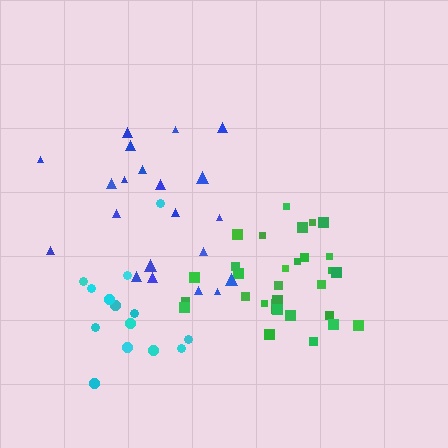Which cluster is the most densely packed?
Green.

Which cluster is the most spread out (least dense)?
Blue.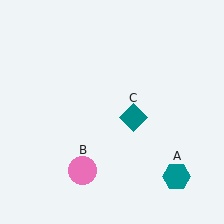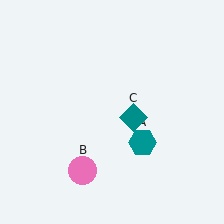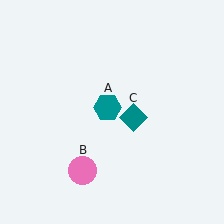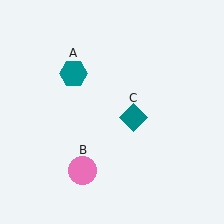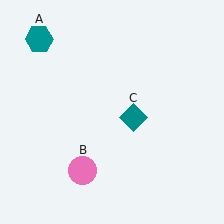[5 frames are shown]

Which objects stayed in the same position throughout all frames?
Pink circle (object B) and teal diamond (object C) remained stationary.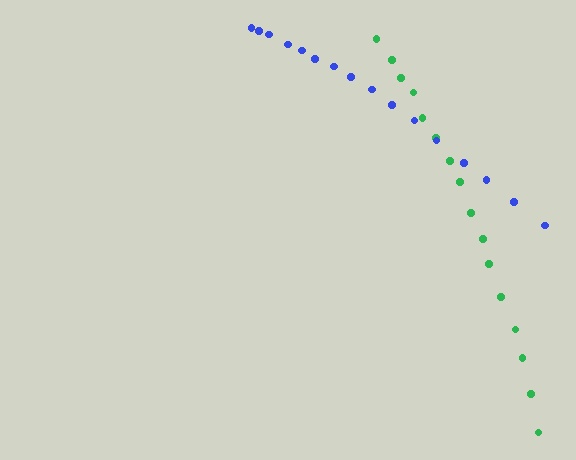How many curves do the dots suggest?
There are 2 distinct paths.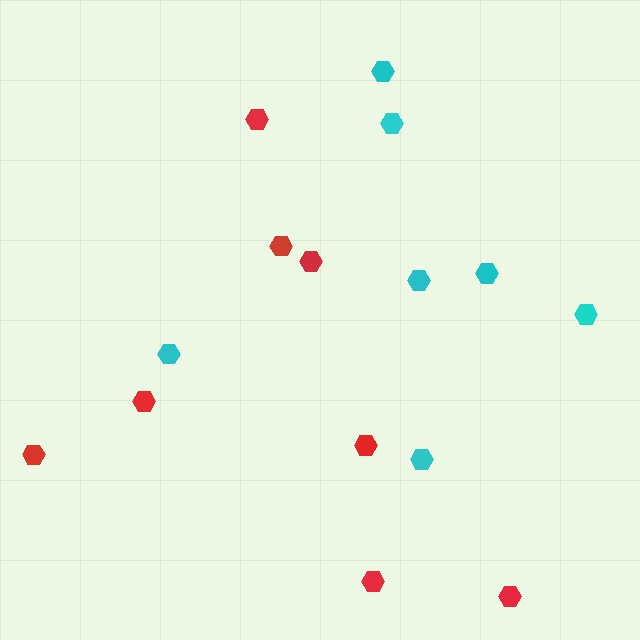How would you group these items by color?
There are 2 groups: one group of red hexagons (8) and one group of cyan hexagons (7).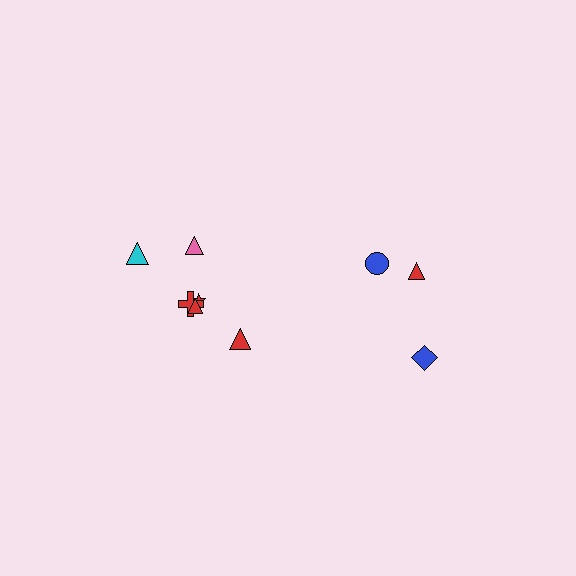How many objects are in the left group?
There are 6 objects.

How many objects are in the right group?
There are 3 objects.